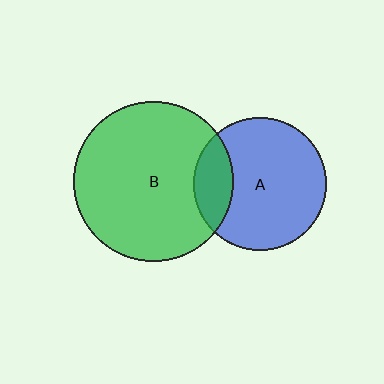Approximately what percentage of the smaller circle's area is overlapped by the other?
Approximately 20%.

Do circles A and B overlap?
Yes.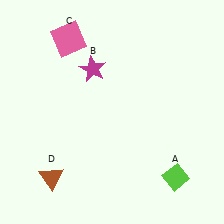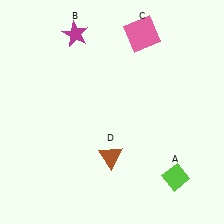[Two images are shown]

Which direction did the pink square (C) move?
The pink square (C) moved right.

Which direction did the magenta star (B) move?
The magenta star (B) moved up.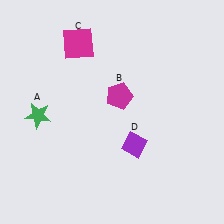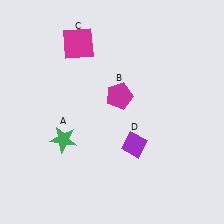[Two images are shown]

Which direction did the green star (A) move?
The green star (A) moved right.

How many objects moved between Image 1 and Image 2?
1 object moved between the two images.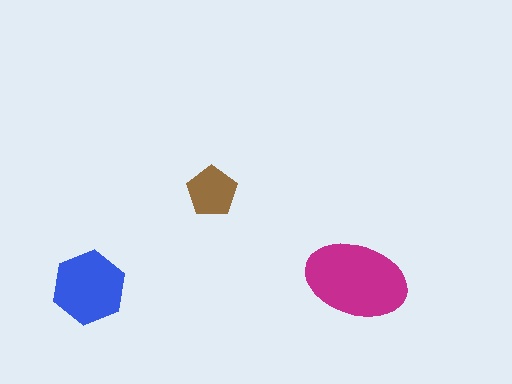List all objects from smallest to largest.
The brown pentagon, the blue hexagon, the magenta ellipse.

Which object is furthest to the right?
The magenta ellipse is rightmost.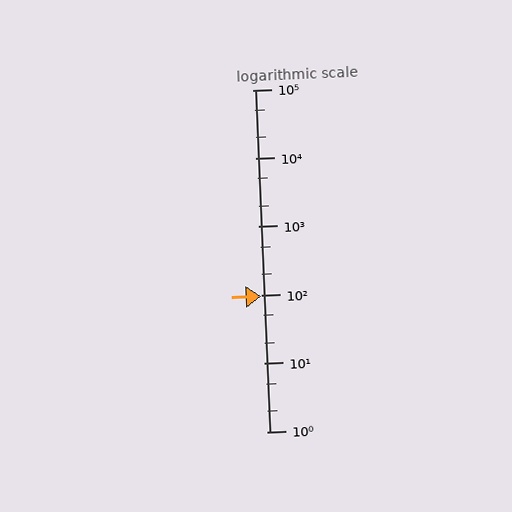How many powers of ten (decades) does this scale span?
The scale spans 5 decades, from 1 to 100000.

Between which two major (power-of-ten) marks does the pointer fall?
The pointer is between 10 and 100.